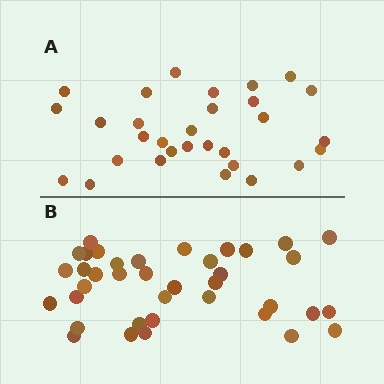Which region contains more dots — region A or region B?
Region B (the bottom region) has more dots.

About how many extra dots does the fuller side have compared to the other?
Region B has roughly 8 or so more dots than region A.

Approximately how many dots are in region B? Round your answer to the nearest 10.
About 40 dots. (The exact count is 38, which rounds to 40.)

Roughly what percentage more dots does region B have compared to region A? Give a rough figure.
About 25% more.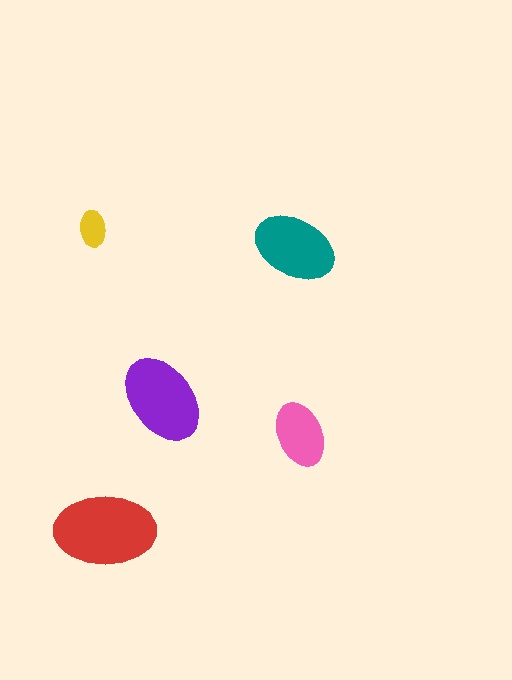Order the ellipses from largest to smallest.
the red one, the purple one, the teal one, the pink one, the yellow one.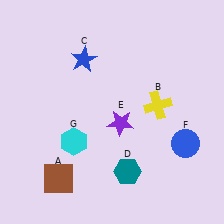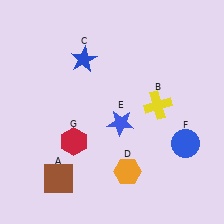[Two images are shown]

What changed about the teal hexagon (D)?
In Image 1, D is teal. In Image 2, it changed to orange.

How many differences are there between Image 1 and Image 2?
There are 3 differences between the two images.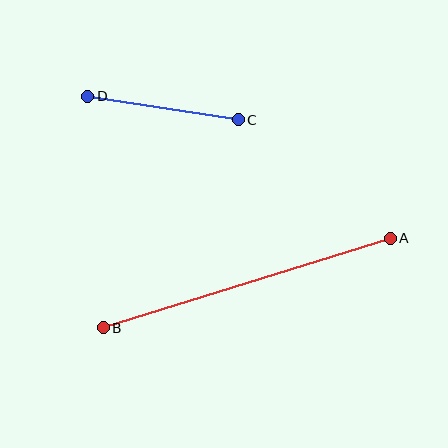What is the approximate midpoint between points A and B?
The midpoint is at approximately (247, 283) pixels.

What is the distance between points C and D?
The distance is approximately 153 pixels.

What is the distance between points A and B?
The distance is approximately 301 pixels.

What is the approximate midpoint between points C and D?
The midpoint is at approximately (163, 108) pixels.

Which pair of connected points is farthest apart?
Points A and B are farthest apart.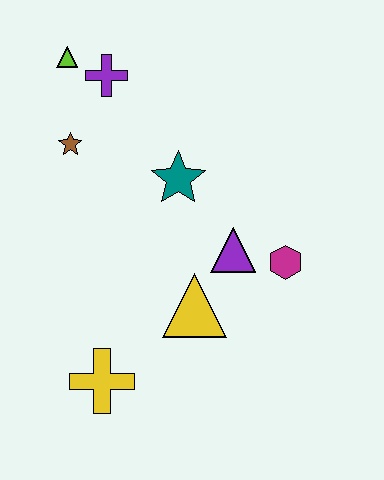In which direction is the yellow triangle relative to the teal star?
The yellow triangle is below the teal star.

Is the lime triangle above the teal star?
Yes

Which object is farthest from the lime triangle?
The yellow cross is farthest from the lime triangle.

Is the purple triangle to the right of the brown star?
Yes